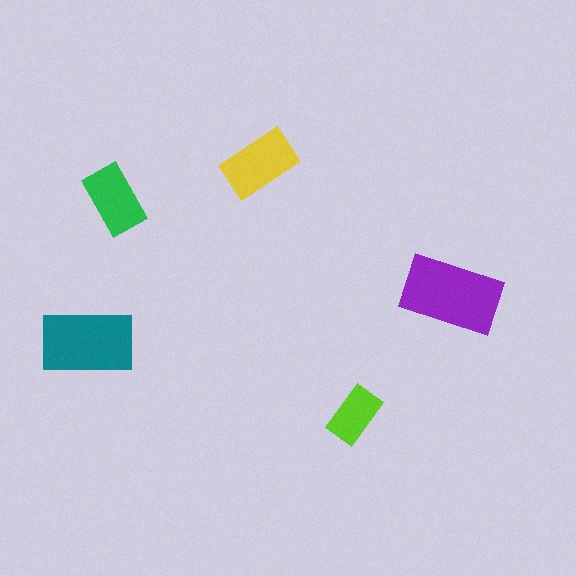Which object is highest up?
The yellow rectangle is topmost.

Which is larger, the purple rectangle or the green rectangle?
The purple one.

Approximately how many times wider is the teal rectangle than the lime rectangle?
About 1.5 times wider.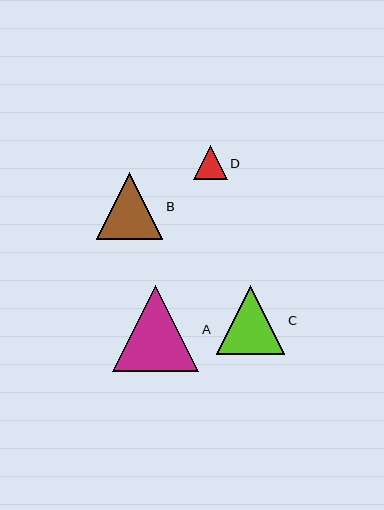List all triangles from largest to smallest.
From largest to smallest: A, C, B, D.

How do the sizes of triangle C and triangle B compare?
Triangle C and triangle B are approximately the same size.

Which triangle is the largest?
Triangle A is the largest with a size of approximately 86 pixels.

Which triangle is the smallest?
Triangle D is the smallest with a size of approximately 34 pixels.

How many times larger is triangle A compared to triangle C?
Triangle A is approximately 1.2 times the size of triangle C.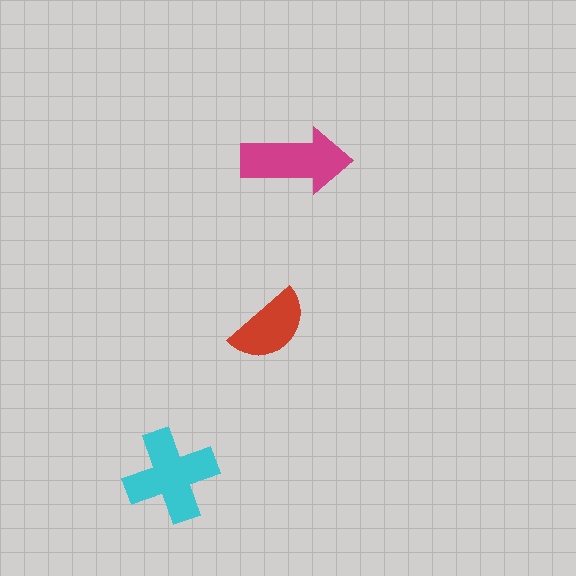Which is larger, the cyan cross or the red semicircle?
The cyan cross.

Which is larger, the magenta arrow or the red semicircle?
The magenta arrow.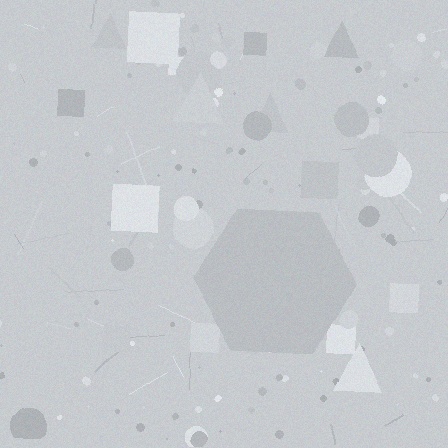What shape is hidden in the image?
A hexagon is hidden in the image.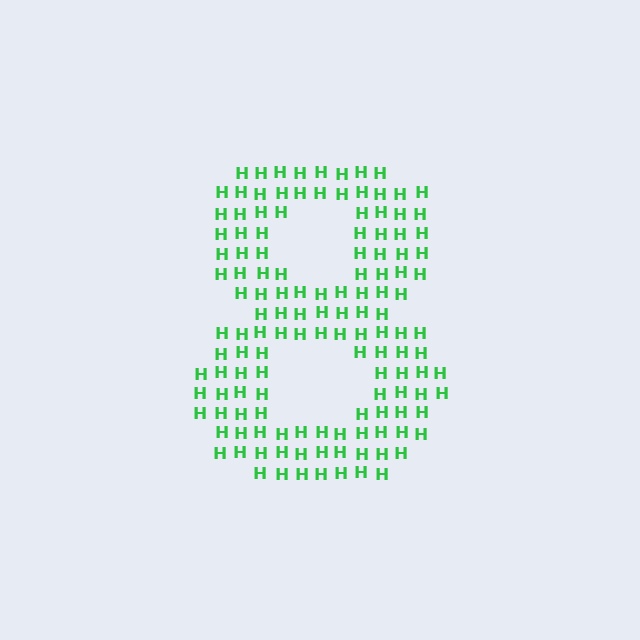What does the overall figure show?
The overall figure shows the digit 8.